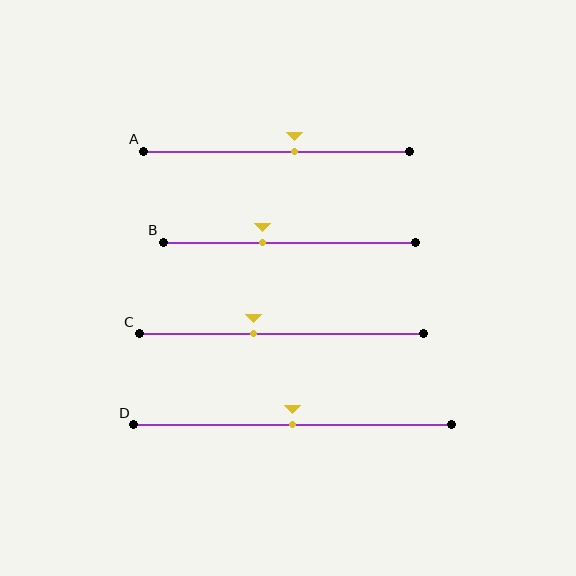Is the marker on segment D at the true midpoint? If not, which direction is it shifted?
Yes, the marker on segment D is at the true midpoint.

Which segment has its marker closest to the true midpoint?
Segment D has its marker closest to the true midpoint.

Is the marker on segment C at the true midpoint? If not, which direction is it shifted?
No, the marker on segment C is shifted to the left by about 10% of the segment length.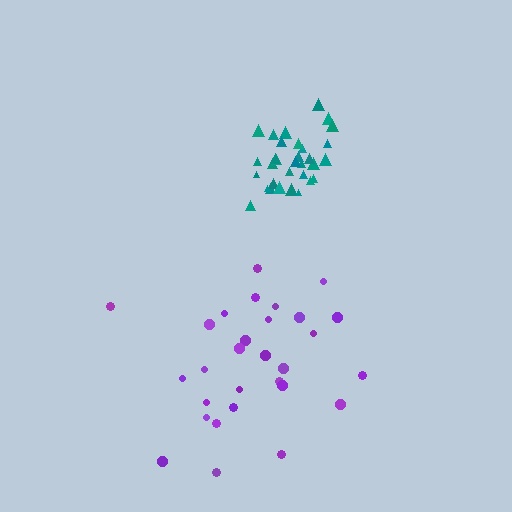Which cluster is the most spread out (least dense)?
Purple.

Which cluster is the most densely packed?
Teal.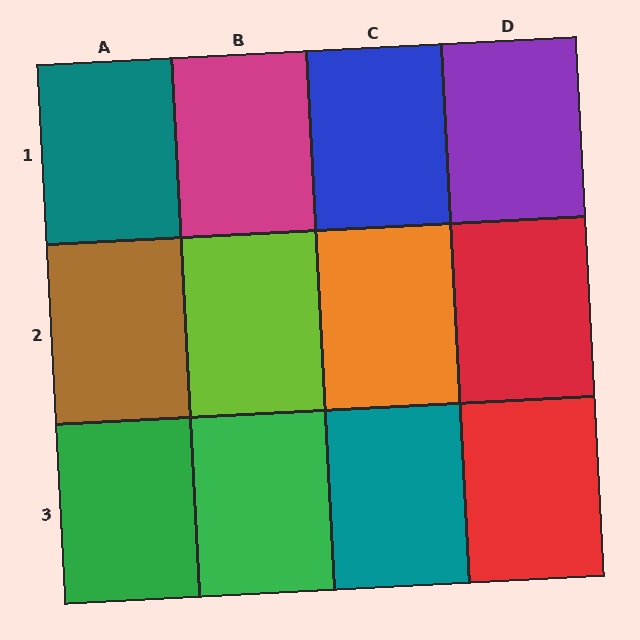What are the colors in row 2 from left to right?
Brown, lime, orange, red.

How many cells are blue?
1 cell is blue.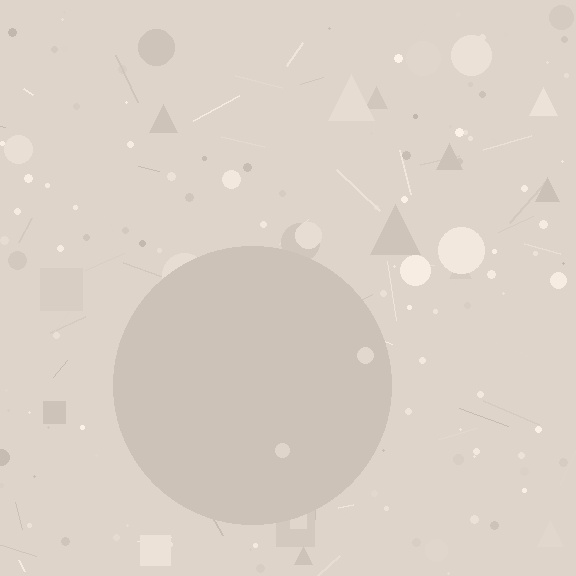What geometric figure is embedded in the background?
A circle is embedded in the background.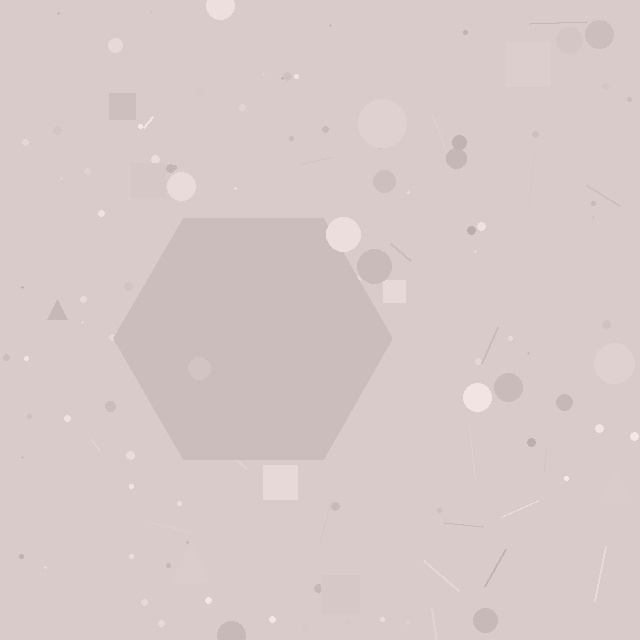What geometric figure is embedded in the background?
A hexagon is embedded in the background.